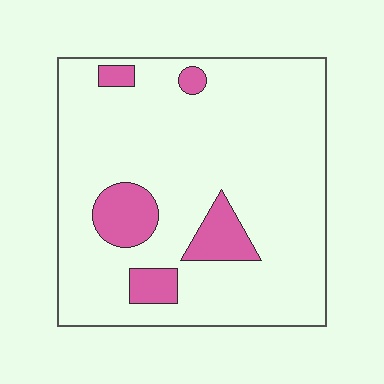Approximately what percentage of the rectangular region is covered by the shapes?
Approximately 15%.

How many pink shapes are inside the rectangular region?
5.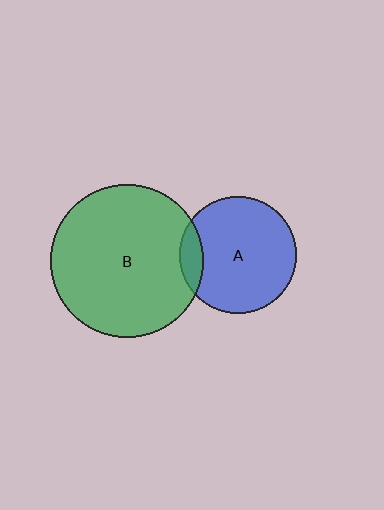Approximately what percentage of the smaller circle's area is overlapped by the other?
Approximately 10%.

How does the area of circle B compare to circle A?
Approximately 1.7 times.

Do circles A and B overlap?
Yes.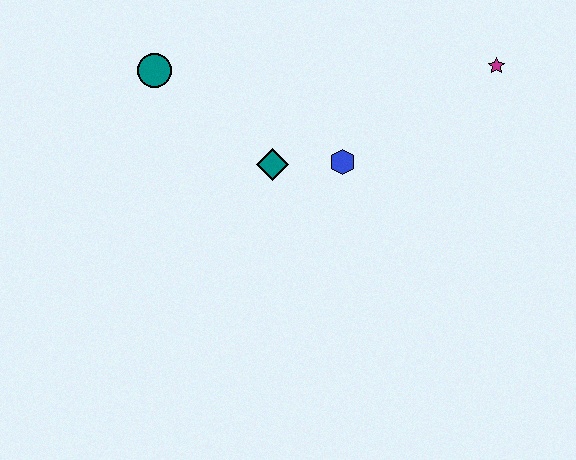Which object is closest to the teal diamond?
The blue hexagon is closest to the teal diamond.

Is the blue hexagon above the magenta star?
No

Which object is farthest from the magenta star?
The teal circle is farthest from the magenta star.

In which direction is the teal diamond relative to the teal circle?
The teal diamond is to the right of the teal circle.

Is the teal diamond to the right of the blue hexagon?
No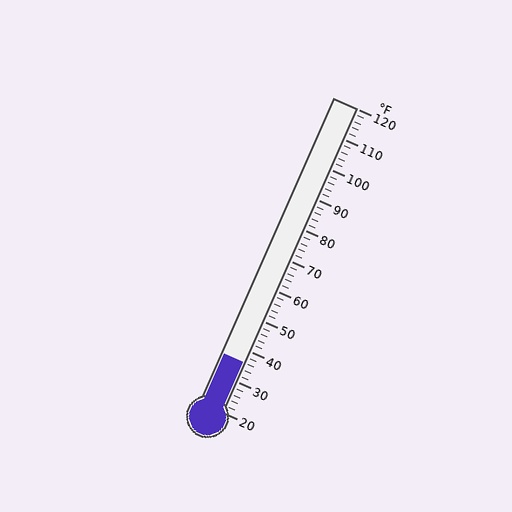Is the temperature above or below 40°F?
The temperature is below 40°F.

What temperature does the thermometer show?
The thermometer shows approximately 36°F.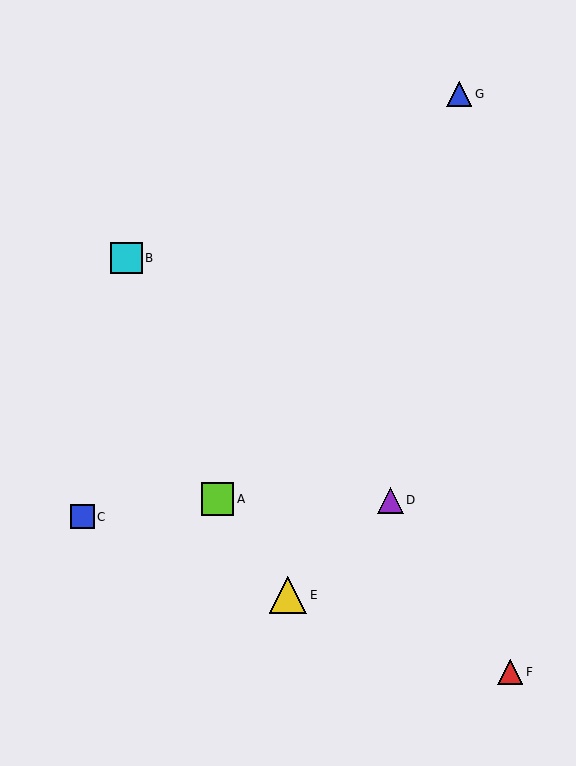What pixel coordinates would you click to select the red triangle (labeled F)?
Click at (510, 672) to select the red triangle F.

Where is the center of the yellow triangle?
The center of the yellow triangle is at (288, 595).